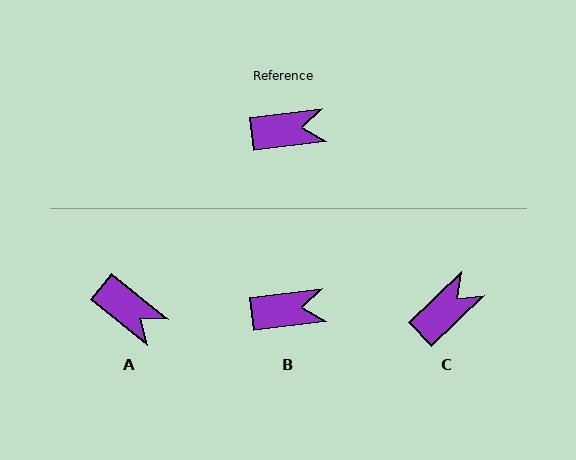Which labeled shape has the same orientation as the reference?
B.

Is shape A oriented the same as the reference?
No, it is off by about 46 degrees.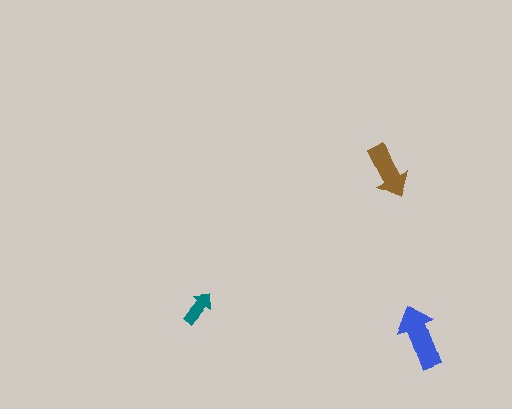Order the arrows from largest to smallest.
the blue one, the brown one, the teal one.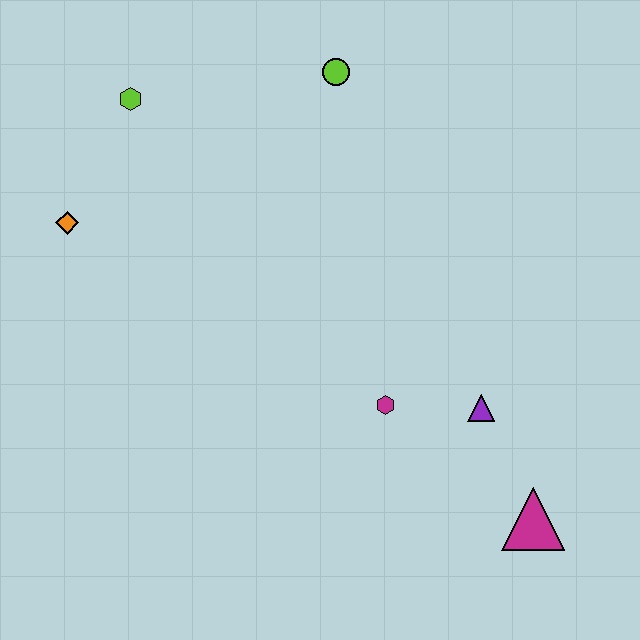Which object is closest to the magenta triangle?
The purple triangle is closest to the magenta triangle.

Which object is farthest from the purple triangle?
The lime hexagon is farthest from the purple triangle.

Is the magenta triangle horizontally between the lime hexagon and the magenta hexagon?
No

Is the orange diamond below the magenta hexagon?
No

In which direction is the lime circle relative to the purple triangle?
The lime circle is above the purple triangle.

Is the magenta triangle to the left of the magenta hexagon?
No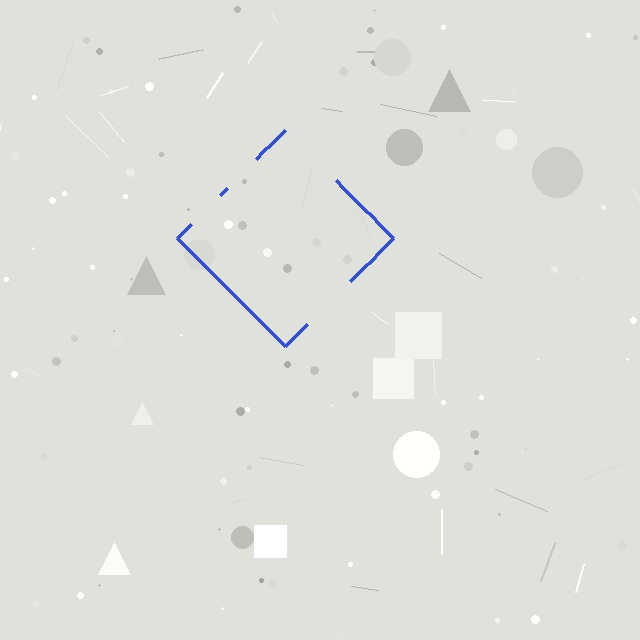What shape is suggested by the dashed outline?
The dashed outline suggests a diamond.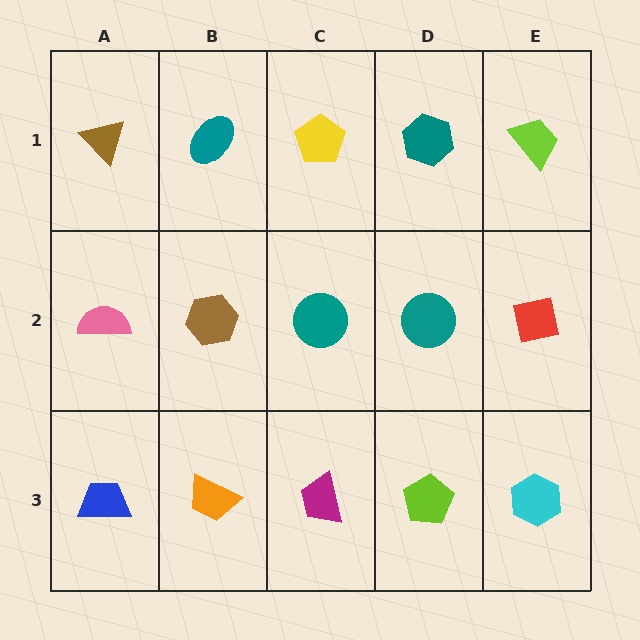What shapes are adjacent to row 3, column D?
A teal circle (row 2, column D), a magenta trapezoid (row 3, column C), a cyan hexagon (row 3, column E).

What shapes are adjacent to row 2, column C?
A yellow pentagon (row 1, column C), a magenta trapezoid (row 3, column C), a brown hexagon (row 2, column B), a teal circle (row 2, column D).